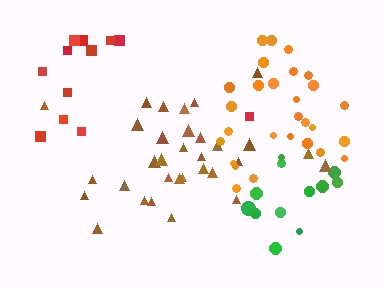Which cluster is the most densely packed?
Orange.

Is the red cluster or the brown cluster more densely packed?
Brown.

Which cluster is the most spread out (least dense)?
Red.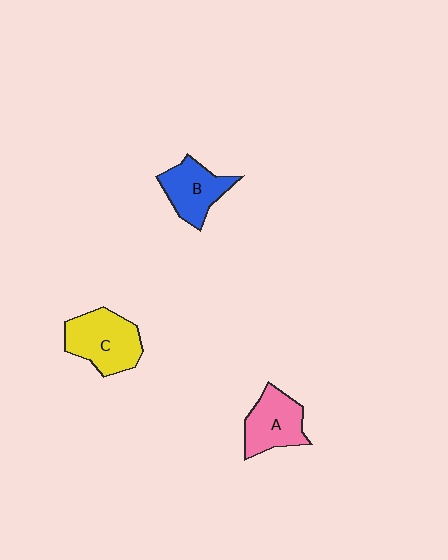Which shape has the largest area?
Shape C (yellow).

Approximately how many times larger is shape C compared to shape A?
Approximately 1.2 times.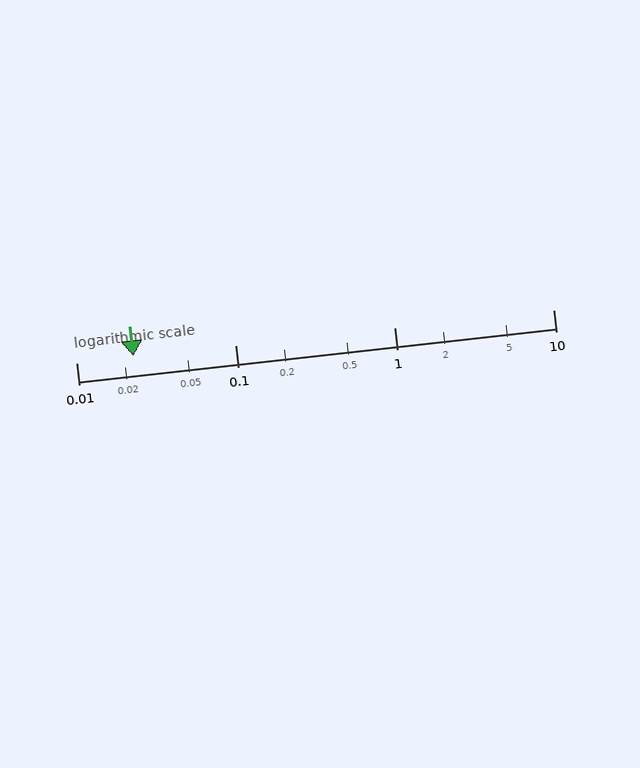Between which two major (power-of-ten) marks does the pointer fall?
The pointer is between 0.01 and 0.1.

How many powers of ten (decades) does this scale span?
The scale spans 3 decades, from 0.01 to 10.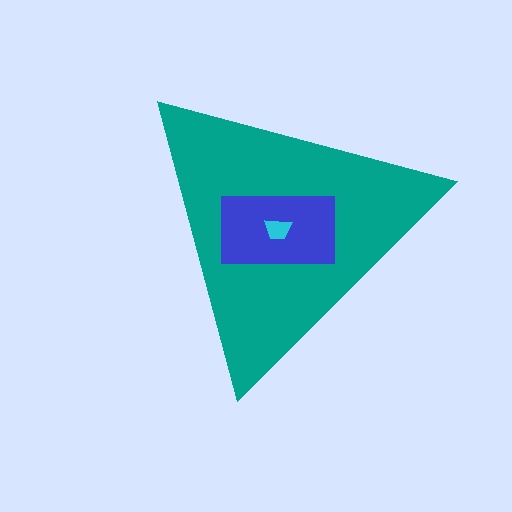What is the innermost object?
The cyan trapezoid.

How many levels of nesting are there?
3.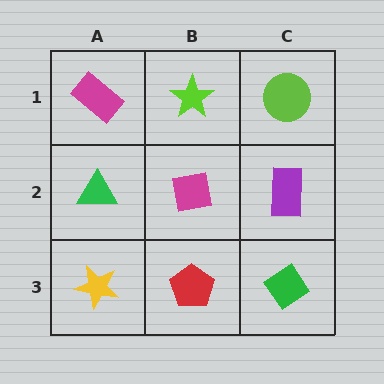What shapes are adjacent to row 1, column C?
A purple rectangle (row 2, column C), a lime star (row 1, column B).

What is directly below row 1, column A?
A green triangle.